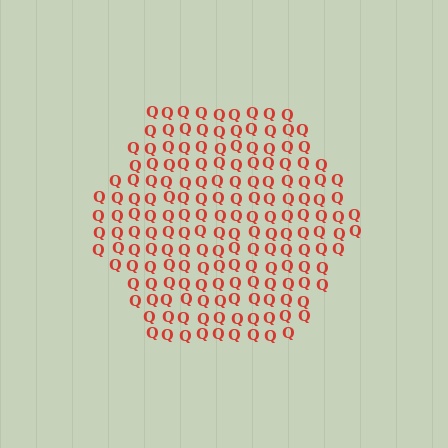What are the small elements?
The small elements are letter Q's.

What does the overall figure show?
The overall figure shows a hexagon.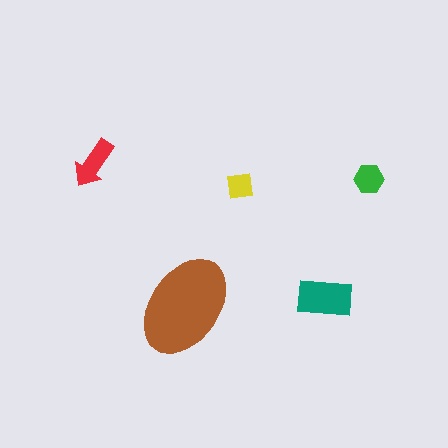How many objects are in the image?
There are 5 objects in the image.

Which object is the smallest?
The yellow square.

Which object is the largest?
The brown ellipse.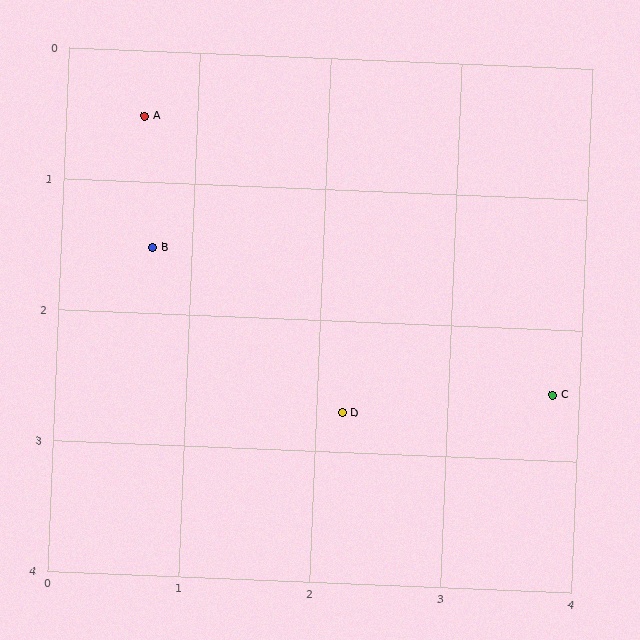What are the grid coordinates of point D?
Point D is at approximately (2.2, 2.7).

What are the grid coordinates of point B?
Point B is at approximately (0.7, 1.5).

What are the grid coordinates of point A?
Point A is at approximately (0.6, 0.5).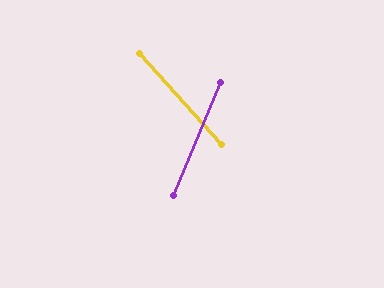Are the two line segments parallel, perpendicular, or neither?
Neither parallel nor perpendicular — they differ by about 65°.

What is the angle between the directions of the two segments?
Approximately 65 degrees.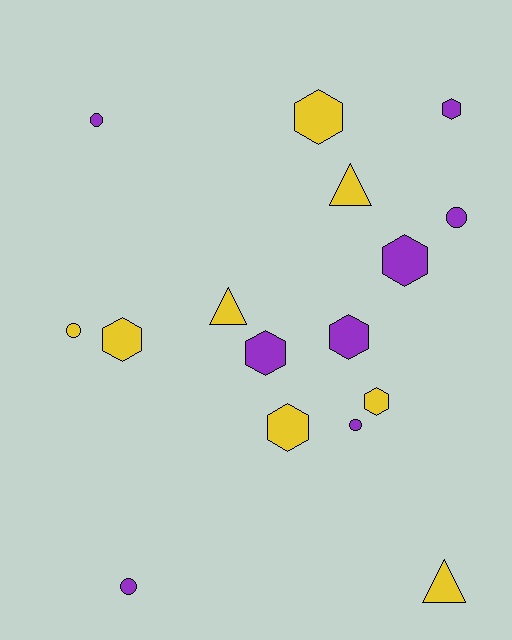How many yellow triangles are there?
There are 3 yellow triangles.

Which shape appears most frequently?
Hexagon, with 8 objects.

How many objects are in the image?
There are 16 objects.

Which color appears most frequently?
Yellow, with 8 objects.